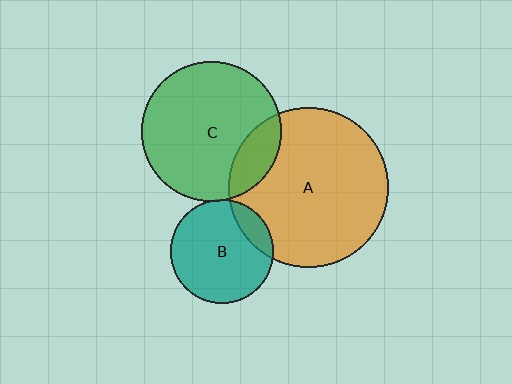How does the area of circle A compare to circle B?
Approximately 2.4 times.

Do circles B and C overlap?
Yes.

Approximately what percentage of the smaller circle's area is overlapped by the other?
Approximately 5%.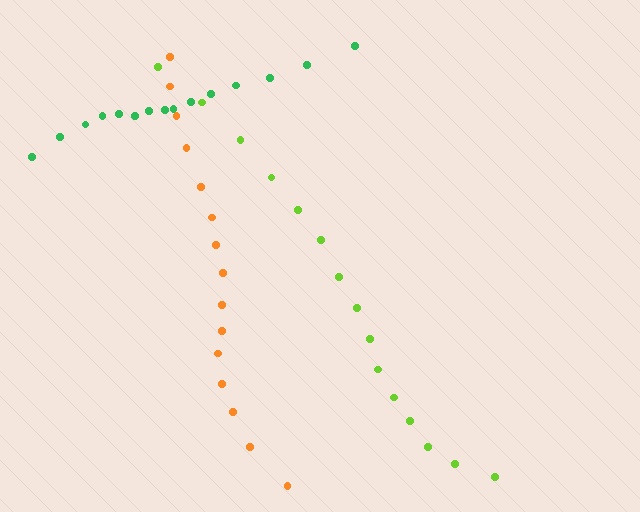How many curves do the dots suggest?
There are 3 distinct paths.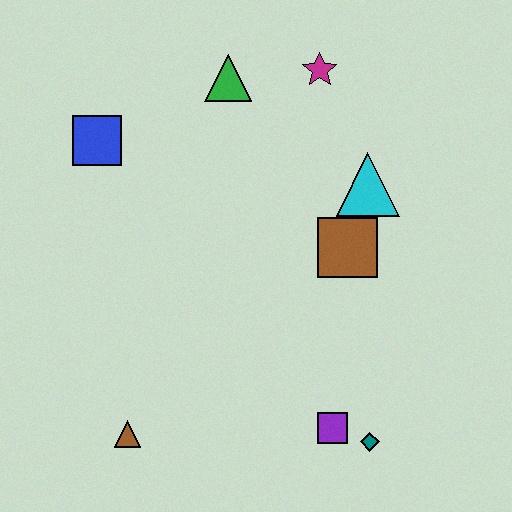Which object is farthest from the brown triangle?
The magenta star is farthest from the brown triangle.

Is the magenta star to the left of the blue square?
No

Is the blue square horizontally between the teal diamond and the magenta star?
No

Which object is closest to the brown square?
The cyan triangle is closest to the brown square.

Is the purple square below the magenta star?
Yes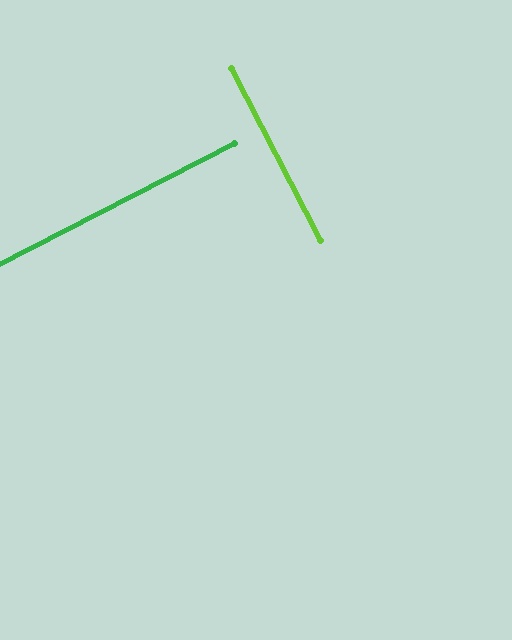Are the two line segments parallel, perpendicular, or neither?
Perpendicular — they meet at approximately 90°.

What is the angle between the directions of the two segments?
Approximately 90 degrees.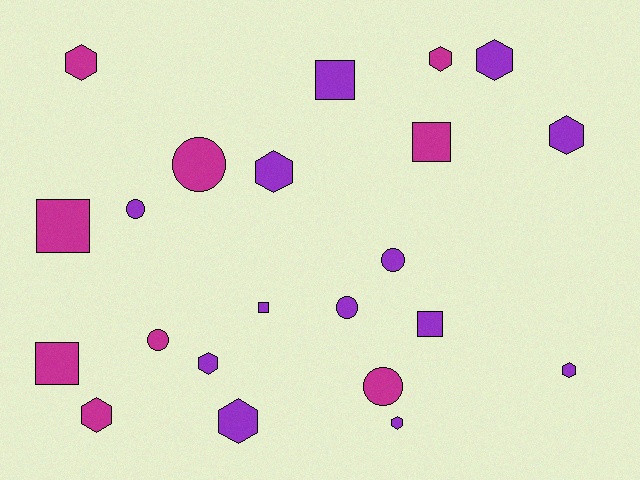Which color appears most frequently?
Purple, with 13 objects.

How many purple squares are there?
There are 3 purple squares.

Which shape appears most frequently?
Hexagon, with 10 objects.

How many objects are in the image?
There are 22 objects.